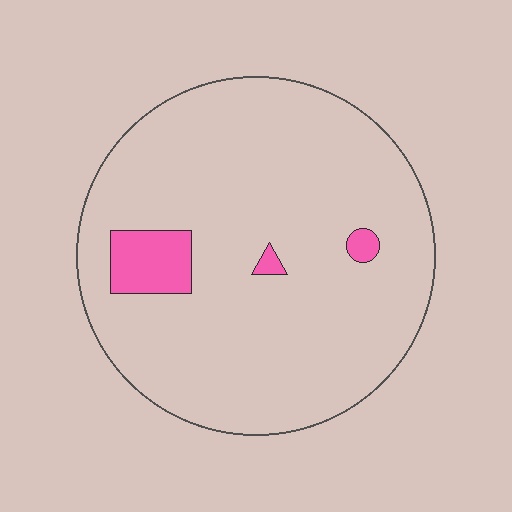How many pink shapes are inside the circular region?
3.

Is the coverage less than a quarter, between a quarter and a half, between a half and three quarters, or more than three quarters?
Less than a quarter.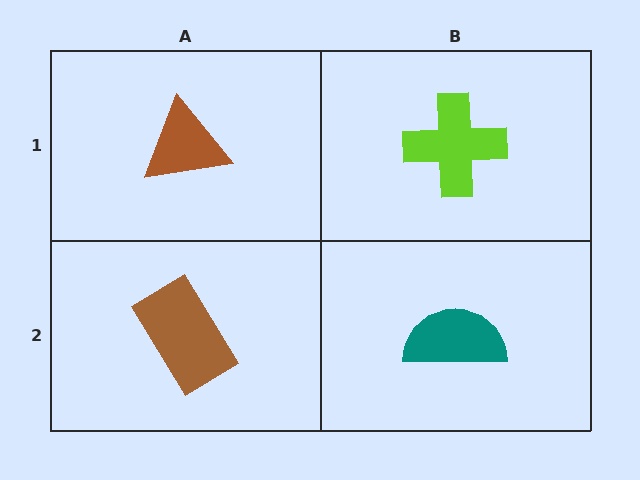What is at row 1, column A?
A brown triangle.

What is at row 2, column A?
A brown rectangle.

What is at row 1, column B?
A lime cross.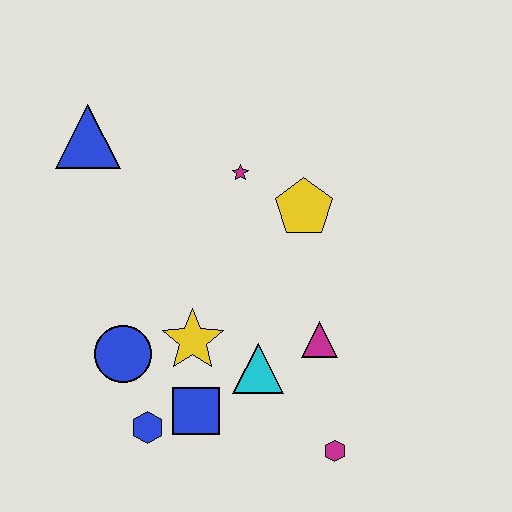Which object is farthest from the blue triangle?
The magenta hexagon is farthest from the blue triangle.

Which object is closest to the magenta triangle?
The cyan triangle is closest to the magenta triangle.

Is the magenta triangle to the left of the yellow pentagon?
No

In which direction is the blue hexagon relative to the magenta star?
The blue hexagon is below the magenta star.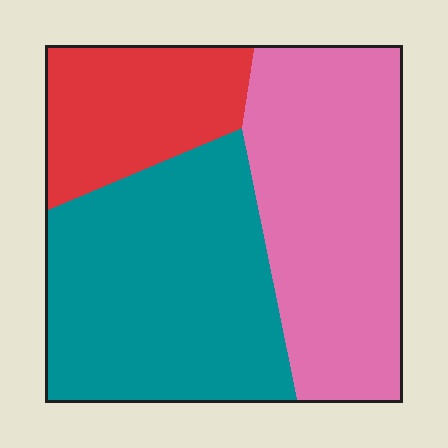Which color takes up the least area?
Red, at roughly 20%.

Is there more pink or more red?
Pink.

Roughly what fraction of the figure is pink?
Pink takes up between a third and a half of the figure.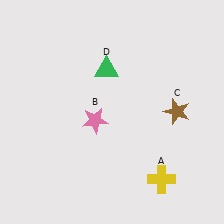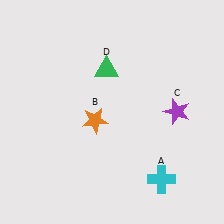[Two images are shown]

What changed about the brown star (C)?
In Image 1, C is brown. In Image 2, it changed to purple.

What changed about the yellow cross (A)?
In Image 1, A is yellow. In Image 2, it changed to cyan.